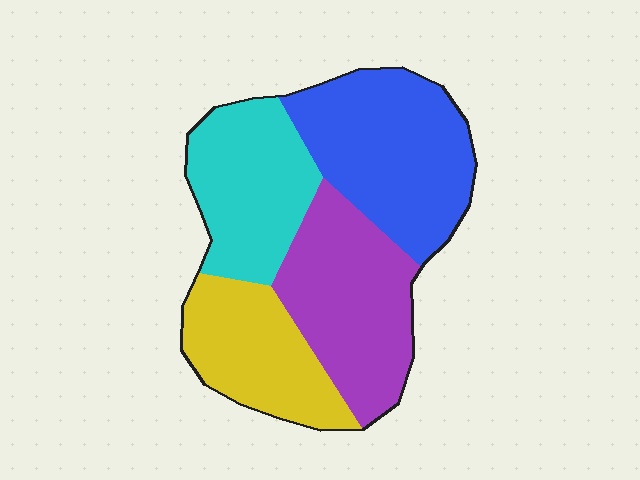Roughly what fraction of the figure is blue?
Blue covers about 30% of the figure.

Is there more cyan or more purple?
Purple.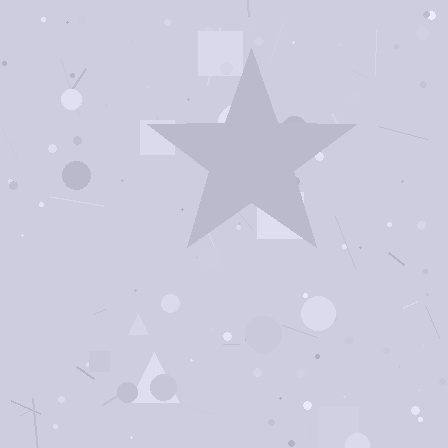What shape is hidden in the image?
A star is hidden in the image.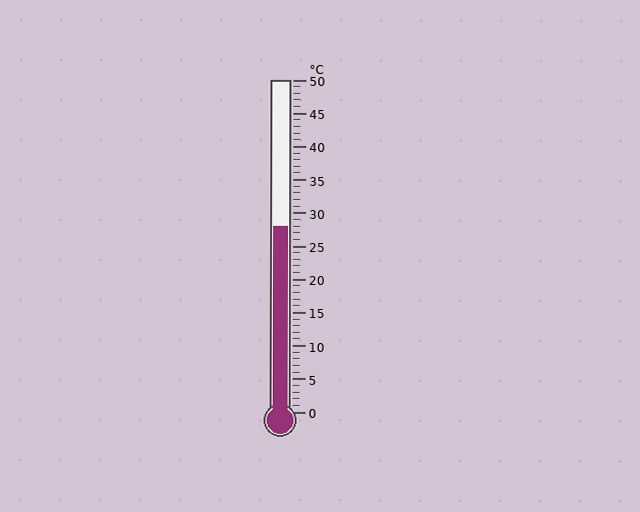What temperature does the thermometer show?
The thermometer shows approximately 28°C.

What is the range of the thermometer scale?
The thermometer scale ranges from 0°C to 50°C.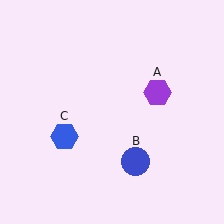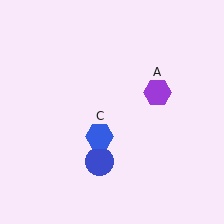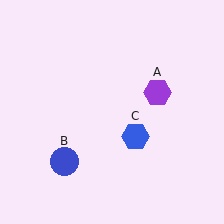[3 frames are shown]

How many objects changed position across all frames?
2 objects changed position: blue circle (object B), blue hexagon (object C).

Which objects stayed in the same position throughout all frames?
Purple hexagon (object A) remained stationary.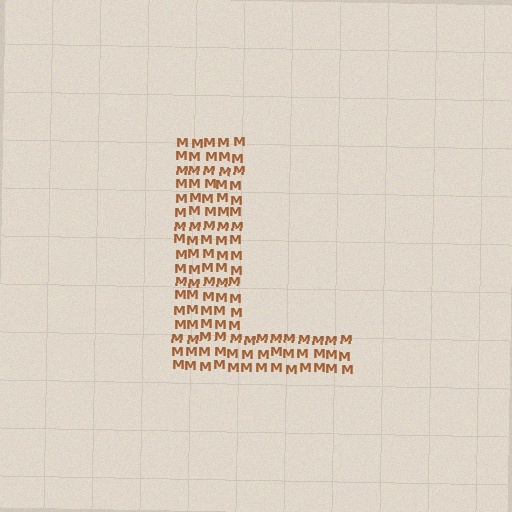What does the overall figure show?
The overall figure shows the letter L.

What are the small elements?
The small elements are letter M's.